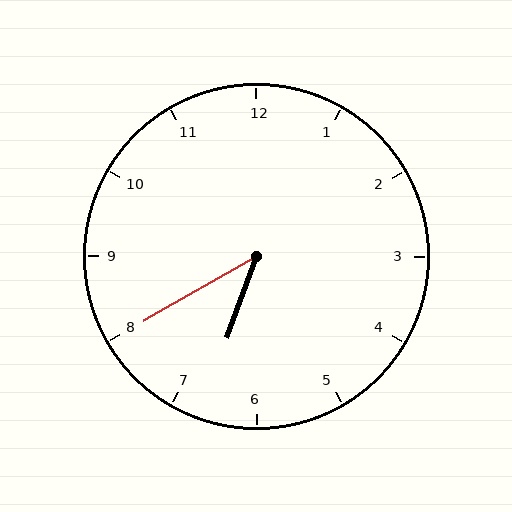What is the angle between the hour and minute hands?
Approximately 40 degrees.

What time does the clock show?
6:40.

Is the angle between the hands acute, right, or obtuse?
It is acute.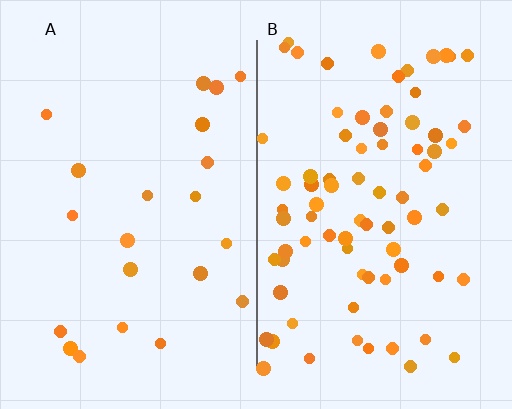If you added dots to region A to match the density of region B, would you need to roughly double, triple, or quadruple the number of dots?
Approximately quadruple.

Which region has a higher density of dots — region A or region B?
B (the right).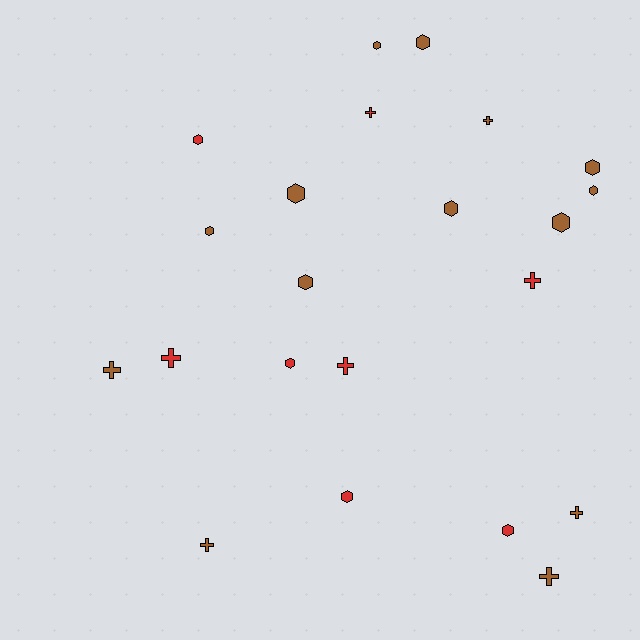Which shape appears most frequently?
Hexagon, with 13 objects.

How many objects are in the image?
There are 22 objects.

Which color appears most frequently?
Brown, with 14 objects.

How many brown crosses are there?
There are 5 brown crosses.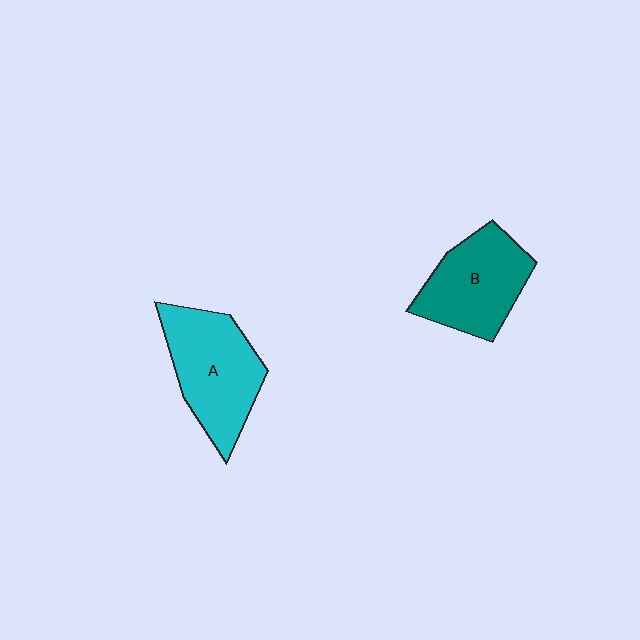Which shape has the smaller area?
Shape B (teal).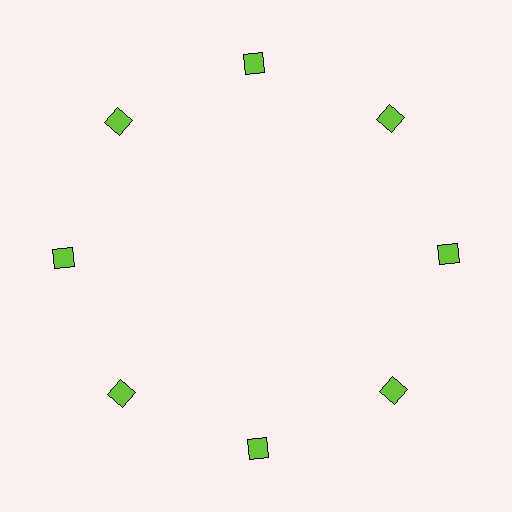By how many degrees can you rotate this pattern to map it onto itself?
The pattern maps onto itself every 45 degrees of rotation.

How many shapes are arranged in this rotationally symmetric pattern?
There are 8 shapes, arranged in 8 groups of 1.